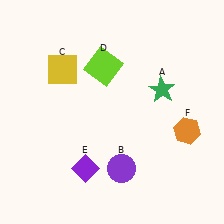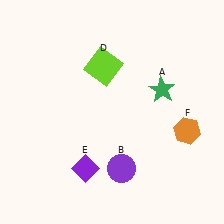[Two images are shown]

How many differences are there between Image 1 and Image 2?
There is 1 difference between the two images.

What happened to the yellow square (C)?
The yellow square (C) was removed in Image 2. It was in the top-left area of Image 1.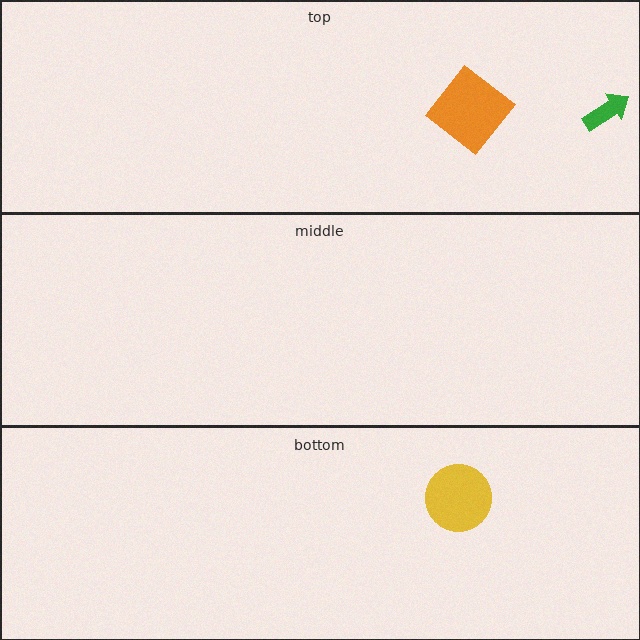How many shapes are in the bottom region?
1.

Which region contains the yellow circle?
The bottom region.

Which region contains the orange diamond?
The top region.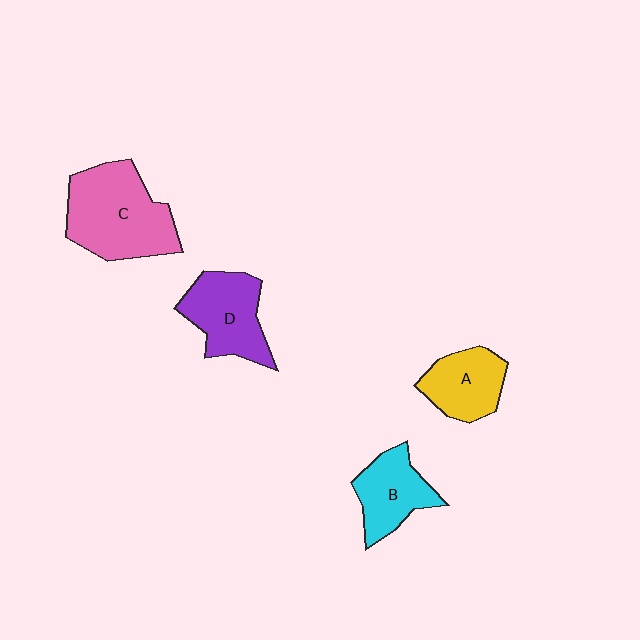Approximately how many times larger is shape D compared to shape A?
Approximately 1.2 times.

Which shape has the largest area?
Shape C (pink).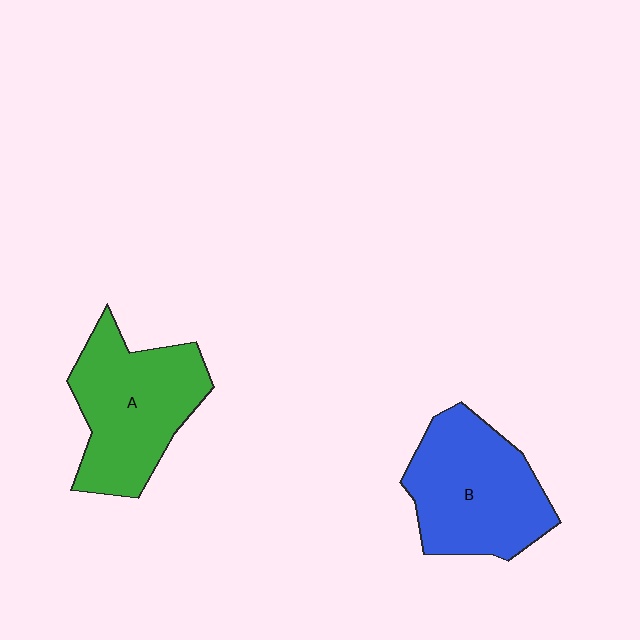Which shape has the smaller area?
Shape B (blue).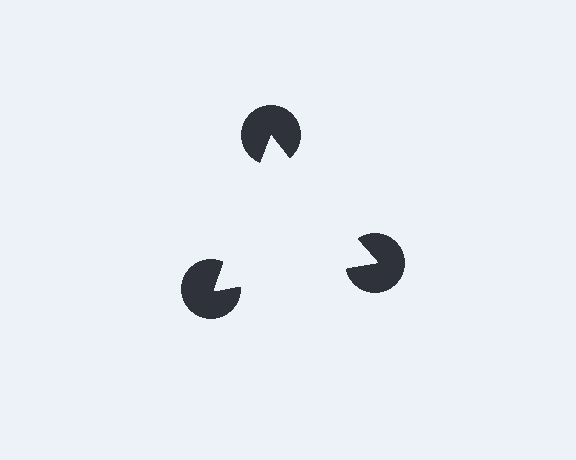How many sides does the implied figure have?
3 sides.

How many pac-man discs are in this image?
There are 3 — one at each vertex of the illusory triangle.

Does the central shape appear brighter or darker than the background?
It typically appears slightly brighter than the background, even though no actual brightness change is drawn.